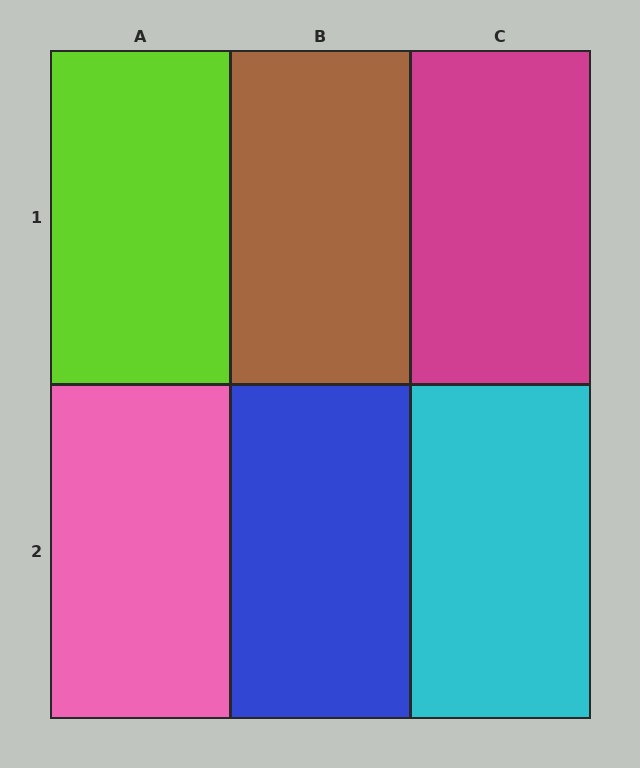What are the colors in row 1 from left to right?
Lime, brown, magenta.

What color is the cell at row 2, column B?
Blue.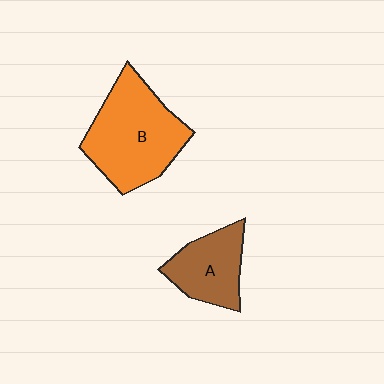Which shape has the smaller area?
Shape A (brown).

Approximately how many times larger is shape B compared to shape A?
Approximately 1.7 times.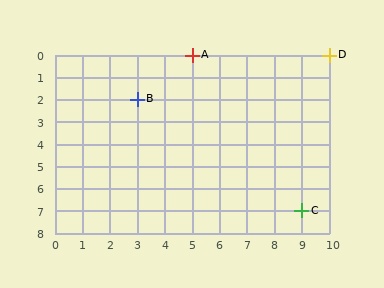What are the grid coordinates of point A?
Point A is at grid coordinates (5, 0).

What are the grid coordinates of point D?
Point D is at grid coordinates (10, 0).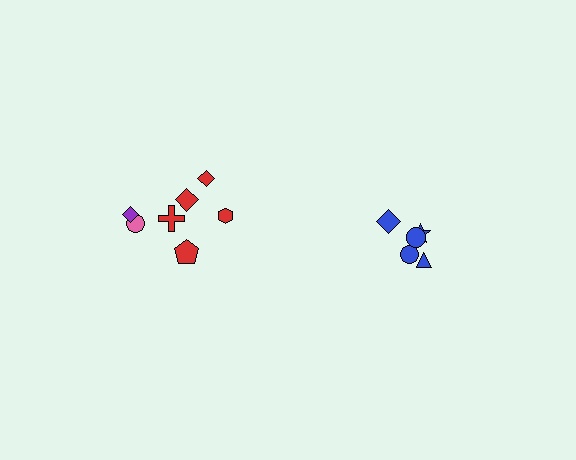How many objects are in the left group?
There are 7 objects.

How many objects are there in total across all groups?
There are 12 objects.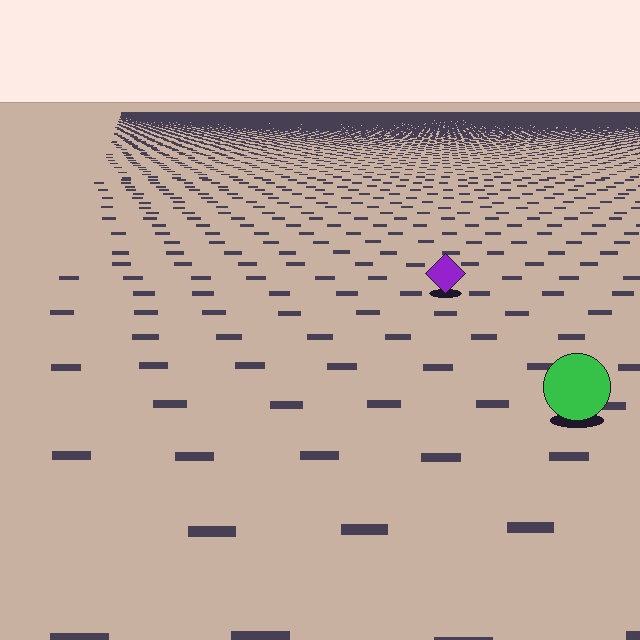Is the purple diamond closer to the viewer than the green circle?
No. The green circle is closer — you can tell from the texture gradient: the ground texture is coarser near it.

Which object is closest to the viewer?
The green circle is closest. The texture marks near it are larger and more spread out.